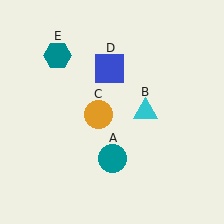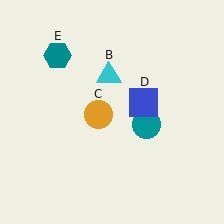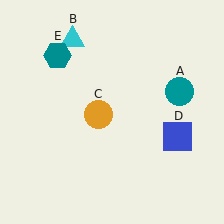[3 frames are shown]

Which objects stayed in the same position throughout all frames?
Orange circle (object C) and teal hexagon (object E) remained stationary.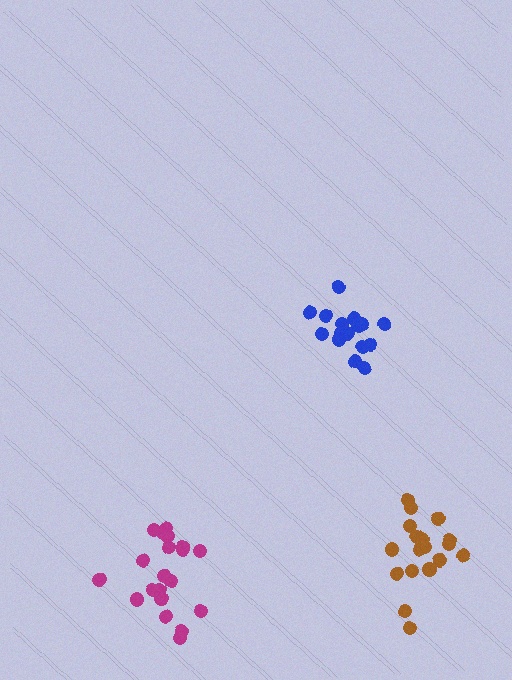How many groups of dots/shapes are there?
There are 3 groups.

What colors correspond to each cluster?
The clusters are colored: blue, brown, magenta.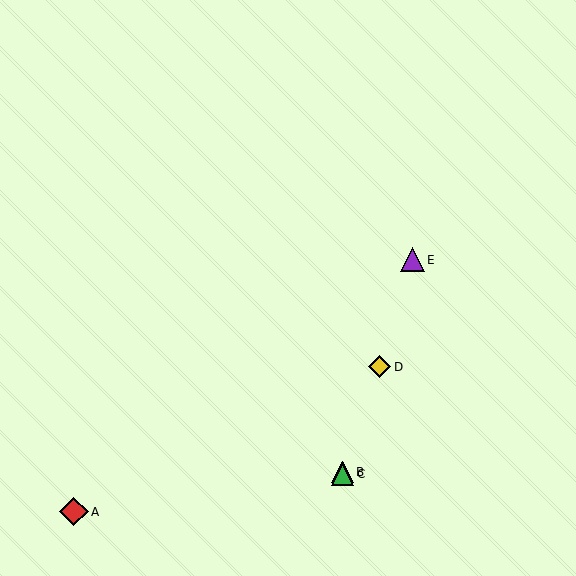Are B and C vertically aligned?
Yes, both are at x≈343.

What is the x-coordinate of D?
Object D is at x≈380.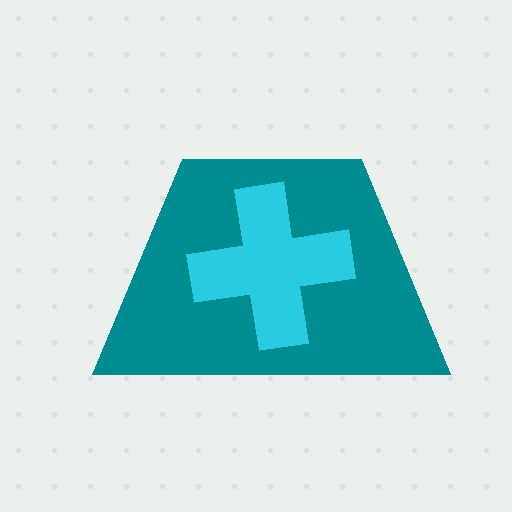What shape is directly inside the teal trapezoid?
The cyan cross.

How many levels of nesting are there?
2.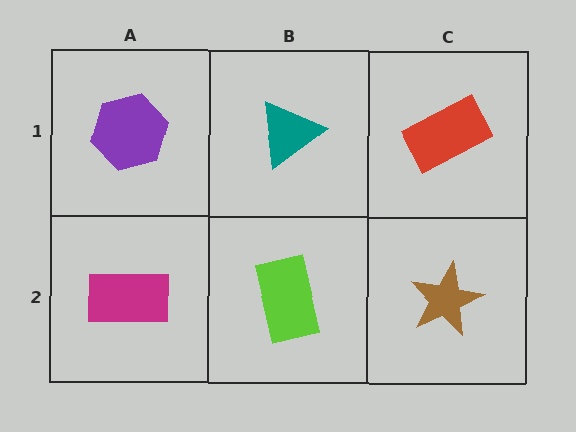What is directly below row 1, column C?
A brown star.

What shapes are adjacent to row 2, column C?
A red rectangle (row 1, column C), a lime rectangle (row 2, column B).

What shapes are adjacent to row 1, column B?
A lime rectangle (row 2, column B), a purple hexagon (row 1, column A), a red rectangle (row 1, column C).